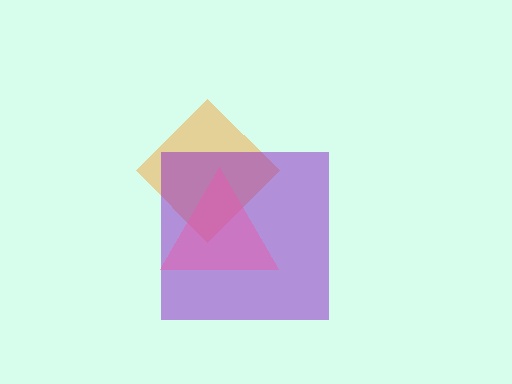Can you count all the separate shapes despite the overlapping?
Yes, there are 3 separate shapes.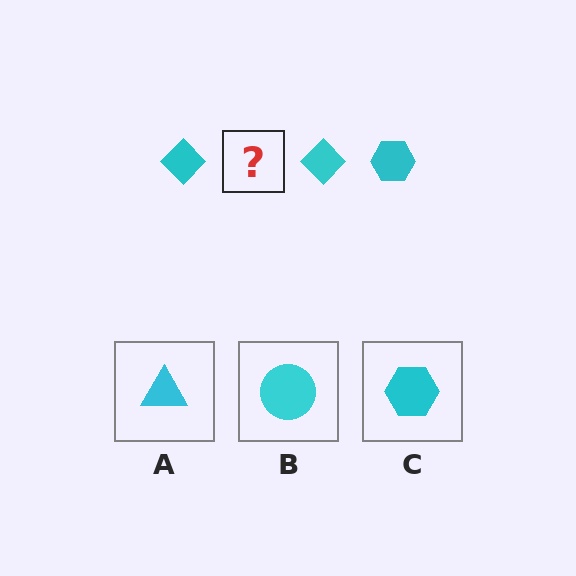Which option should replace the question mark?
Option C.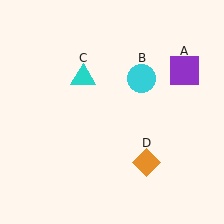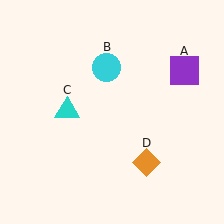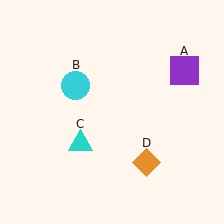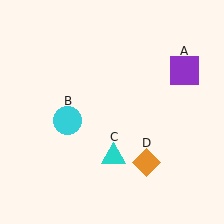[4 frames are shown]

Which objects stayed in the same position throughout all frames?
Purple square (object A) and orange diamond (object D) remained stationary.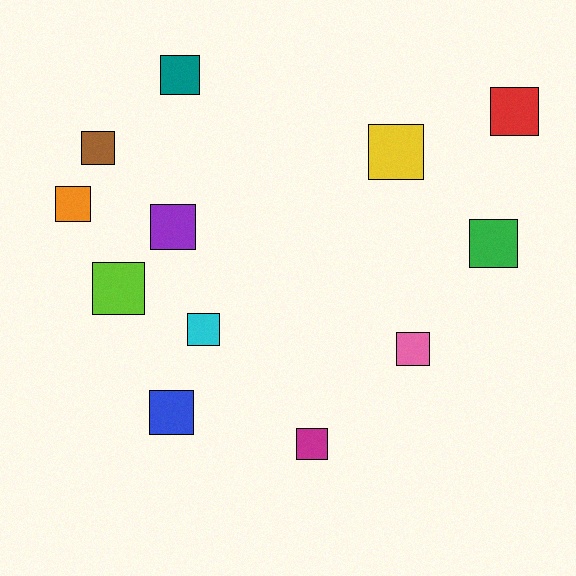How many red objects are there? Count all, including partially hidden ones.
There is 1 red object.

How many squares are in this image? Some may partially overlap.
There are 12 squares.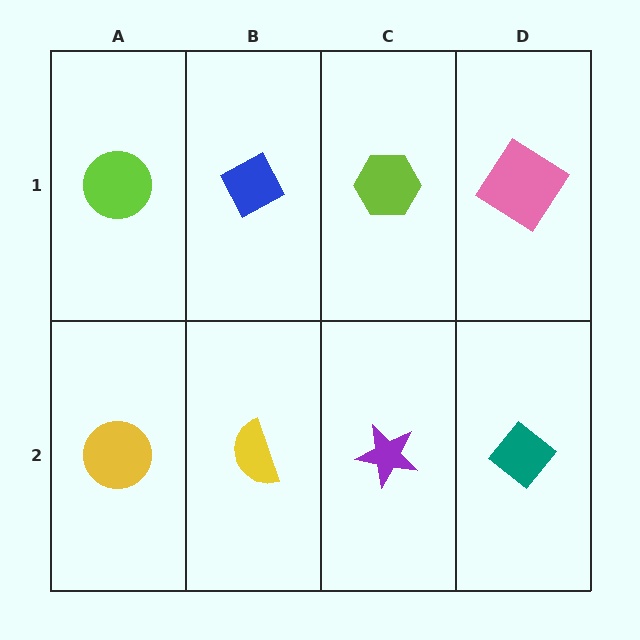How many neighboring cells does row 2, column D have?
2.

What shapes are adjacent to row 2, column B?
A blue diamond (row 1, column B), a yellow circle (row 2, column A), a purple star (row 2, column C).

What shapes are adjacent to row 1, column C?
A purple star (row 2, column C), a blue diamond (row 1, column B), a pink diamond (row 1, column D).